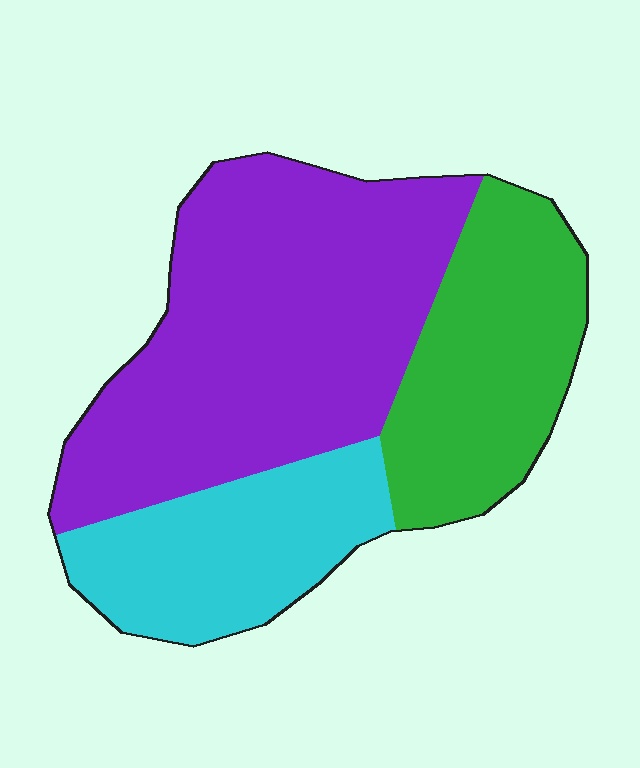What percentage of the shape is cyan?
Cyan takes up between a sixth and a third of the shape.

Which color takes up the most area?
Purple, at roughly 50%.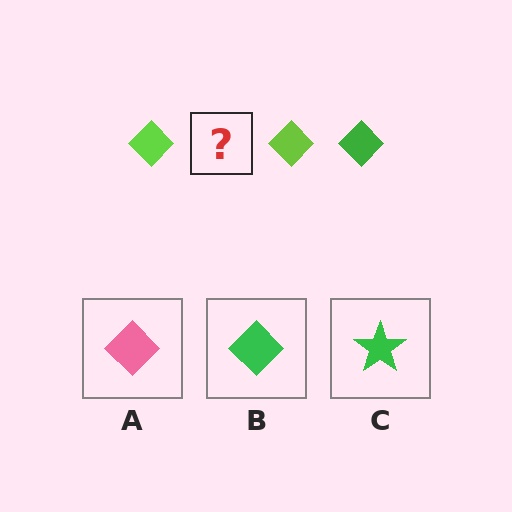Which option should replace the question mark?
Option B.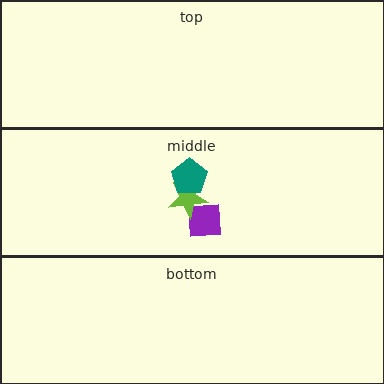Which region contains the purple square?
The middle region.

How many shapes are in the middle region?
3.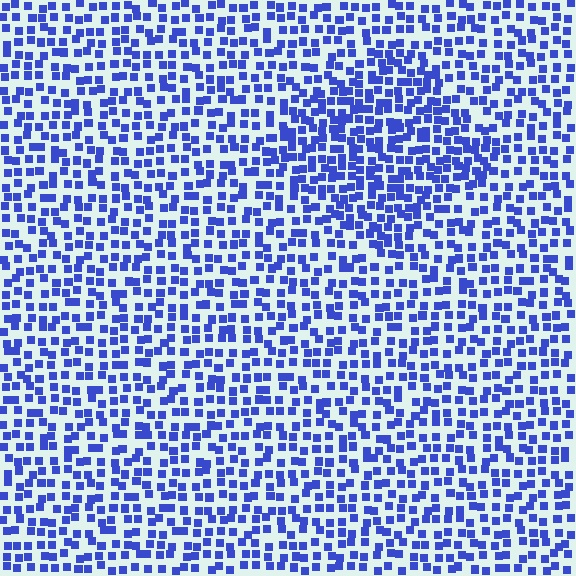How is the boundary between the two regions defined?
The boundary is defined by a change in element density (approximately 1.5x ratio). All elements are the same color, size, and shape.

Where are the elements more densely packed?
The elements are more densely packed inside the diamond boundary.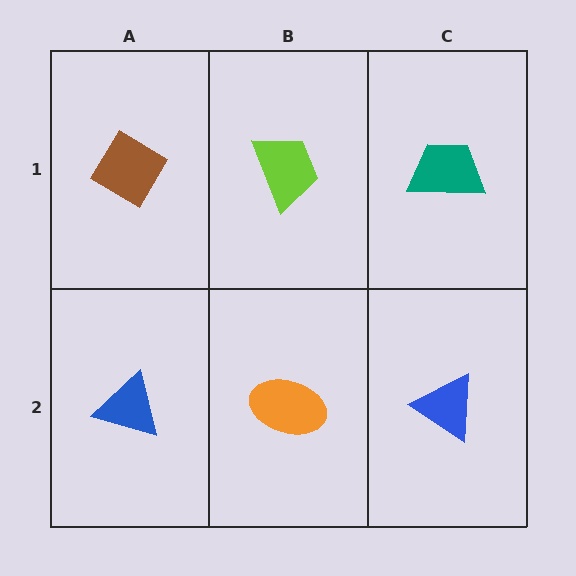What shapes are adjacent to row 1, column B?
An orange ellipse (row 2, column B), a brown diamond (row 1, column A), a teal trapezoid (row 1, column C).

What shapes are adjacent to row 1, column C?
A blue triangle (row 2, column C), a lime trapezoid (row 1, column B).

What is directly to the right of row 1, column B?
A teal trapezoid.